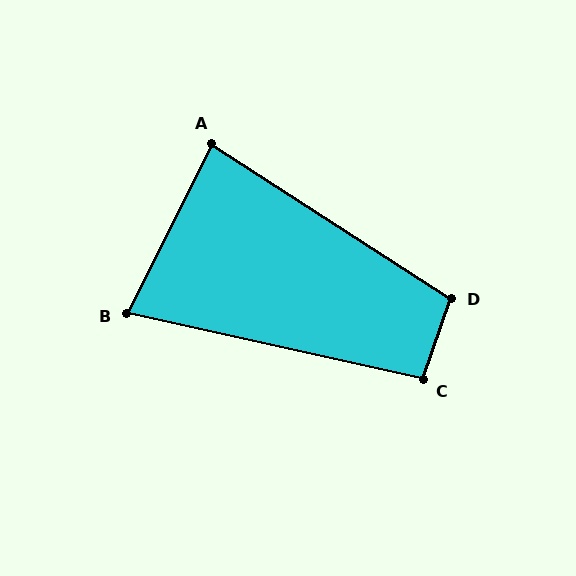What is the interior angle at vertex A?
Approximately 84 degrees (acute).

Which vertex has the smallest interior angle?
B, at approximately 76 degrees.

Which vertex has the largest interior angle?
D, at approximately 104 degrees.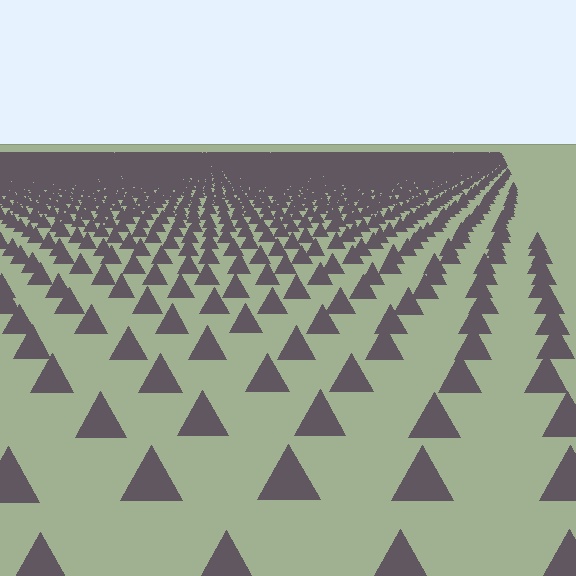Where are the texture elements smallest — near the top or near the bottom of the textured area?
Near the top.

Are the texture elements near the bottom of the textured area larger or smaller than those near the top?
Larger. Near the bottom, elements are closer to the viewer and appear at a bigger on-screen size.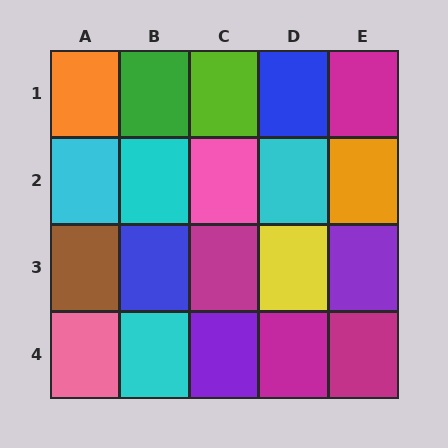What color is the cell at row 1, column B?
Green.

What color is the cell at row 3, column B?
Blue.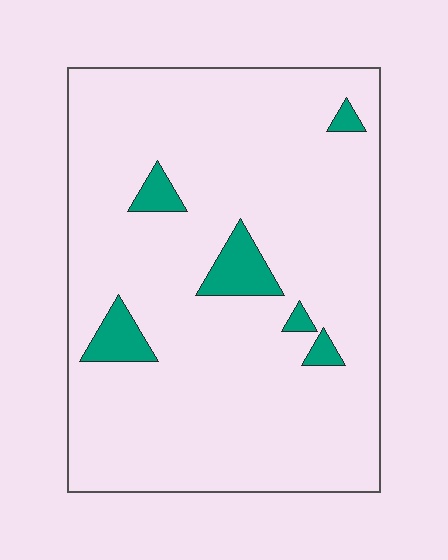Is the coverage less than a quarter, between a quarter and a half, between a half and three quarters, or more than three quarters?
Less than a quarter.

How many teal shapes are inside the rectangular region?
6.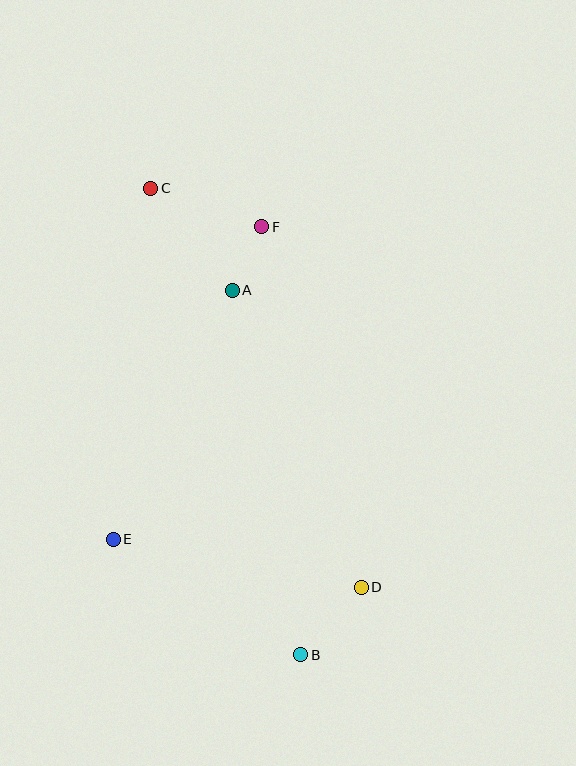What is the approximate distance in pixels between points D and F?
The distance between D and F is approximately 374 pixels.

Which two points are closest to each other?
Points A and F are closest to each other.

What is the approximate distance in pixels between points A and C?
The distance between A and C is approximately 131 pixels.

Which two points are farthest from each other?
Points B and C are farthest from each other.